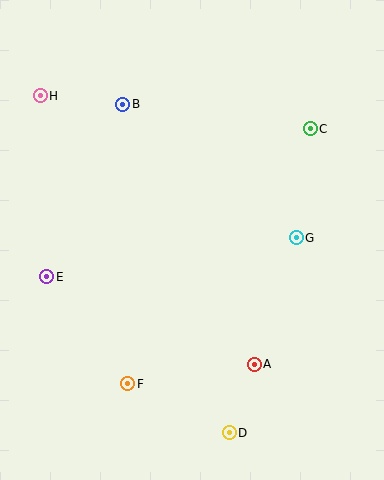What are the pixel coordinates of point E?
Point E is at (47, 277).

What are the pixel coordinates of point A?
Point A is at (254, 364).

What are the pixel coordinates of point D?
Point D is at (229, 433).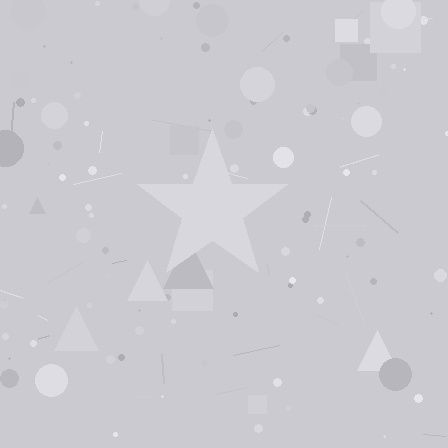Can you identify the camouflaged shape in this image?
The camouflaged shape is a star.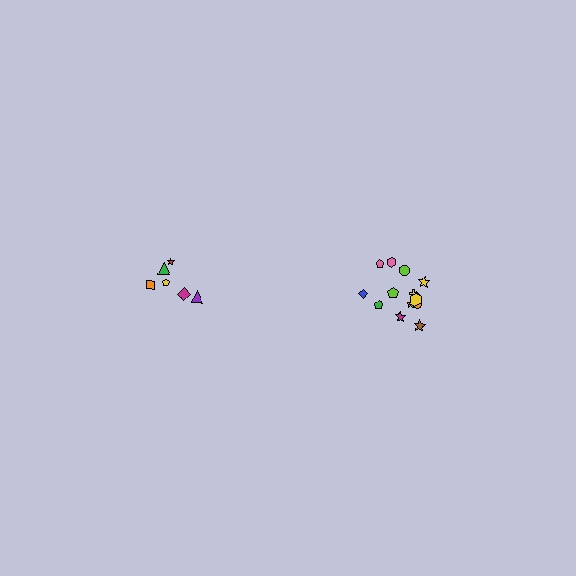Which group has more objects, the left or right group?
The right group.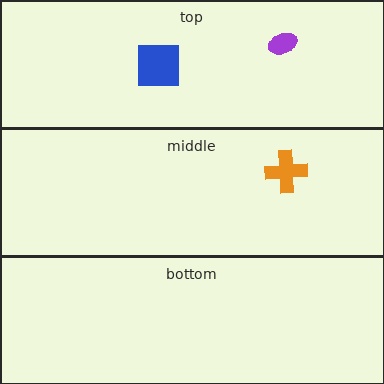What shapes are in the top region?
The purple ellipse, the blue square.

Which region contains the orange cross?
The middle region.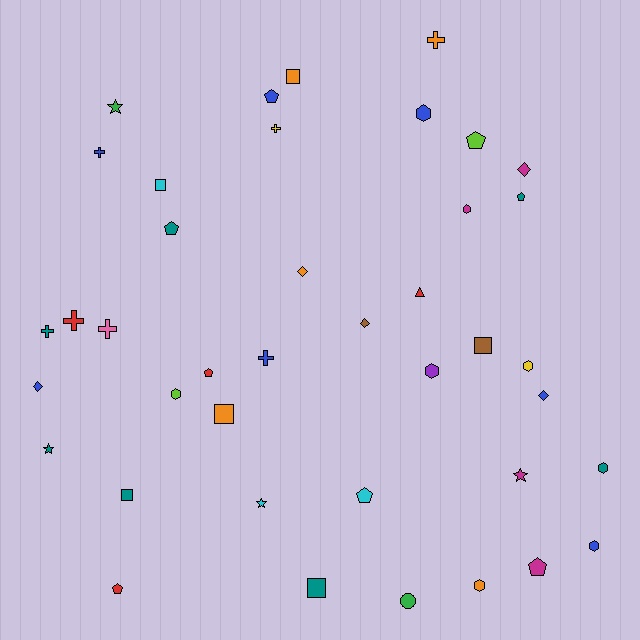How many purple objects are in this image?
There is 1 purple object.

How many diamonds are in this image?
There are 5 diamonds.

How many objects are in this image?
There are 40 objects.